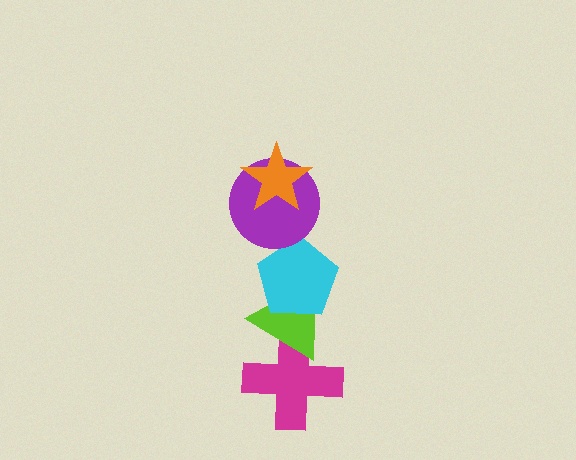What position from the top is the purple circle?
The purple circle is 2nd from the top.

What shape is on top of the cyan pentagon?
The purple circle is on top of the cyan pentagon.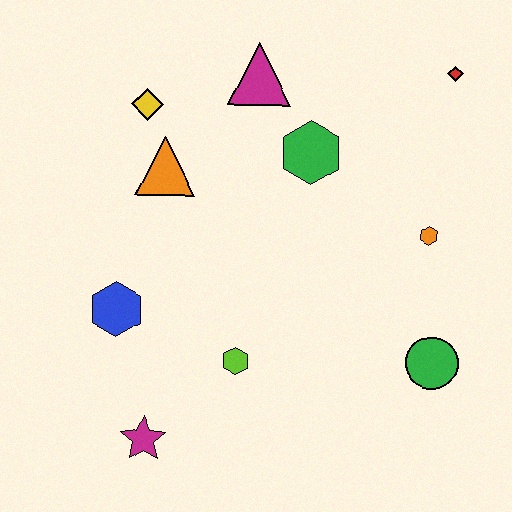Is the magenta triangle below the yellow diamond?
No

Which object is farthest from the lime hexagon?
The red diamond is farthest from the lime hexagon.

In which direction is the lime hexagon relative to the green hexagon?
The lime hexagon is below the green hexagon.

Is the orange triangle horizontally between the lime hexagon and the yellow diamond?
Yes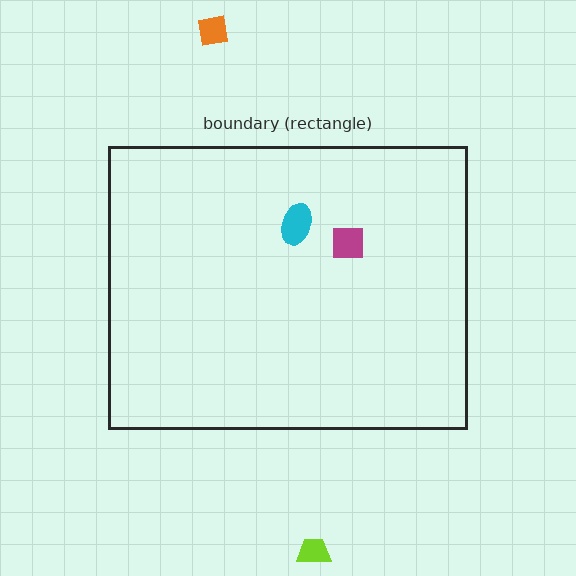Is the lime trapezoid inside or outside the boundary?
Outside.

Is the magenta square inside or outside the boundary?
Inside.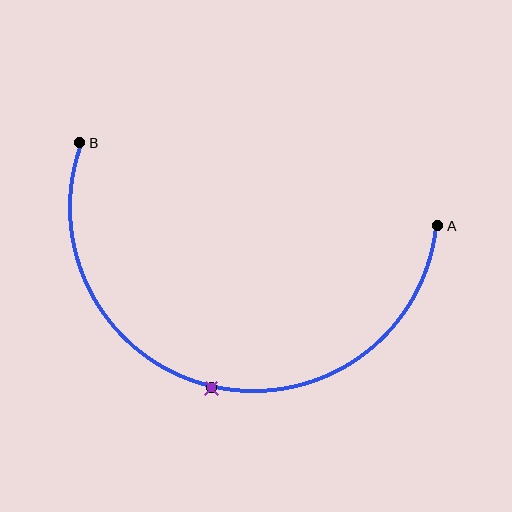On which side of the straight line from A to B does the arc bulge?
The arc bulges below the straight line connecting A and B.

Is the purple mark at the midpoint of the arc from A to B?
Yes. The purple mark lies on the arc at equal arc-length from both A and B — it is the arc midpoint.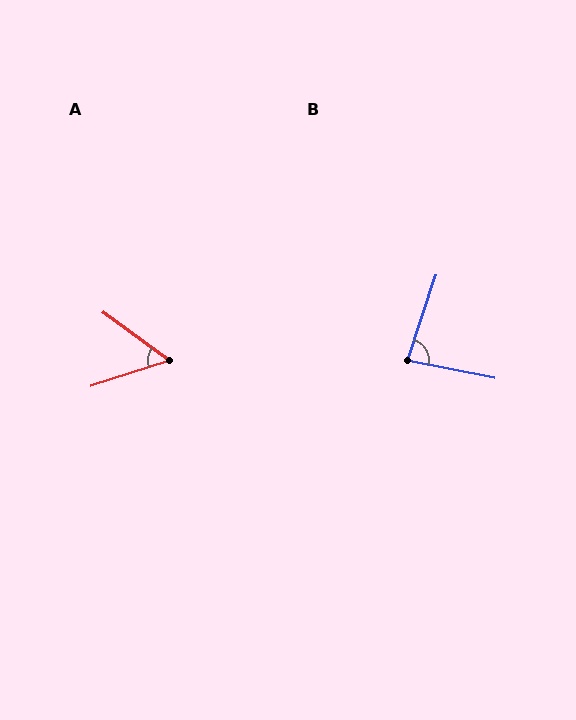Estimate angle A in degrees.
Approximately 54 degrees.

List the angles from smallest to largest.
A (54°), B (83°).